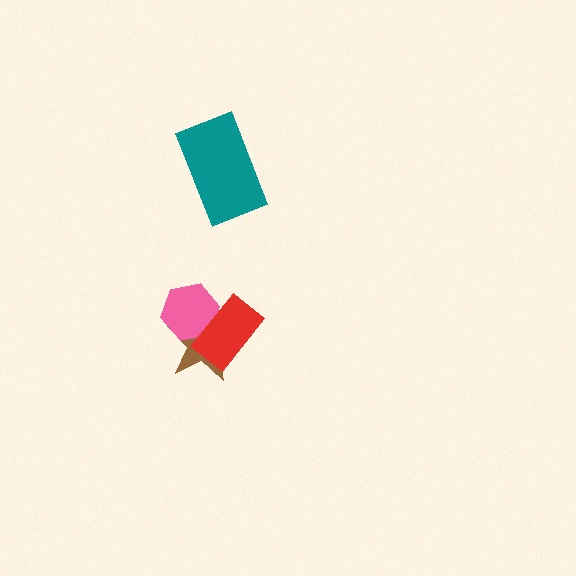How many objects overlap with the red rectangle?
2 objects overlap with the red rectangle.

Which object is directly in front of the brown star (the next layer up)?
The pink hexagon is directly in front of the brown star.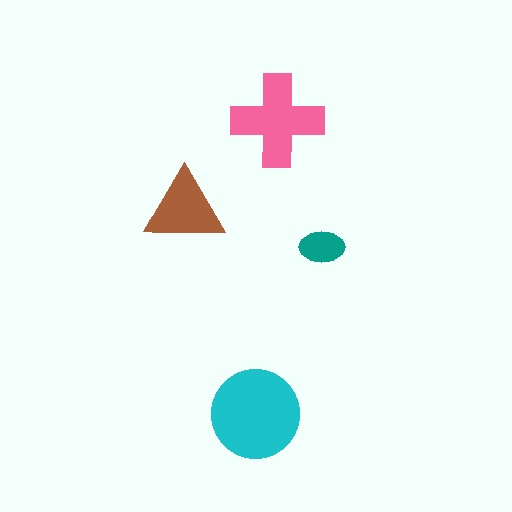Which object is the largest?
The cyan circle.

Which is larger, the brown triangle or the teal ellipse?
The brown triangle.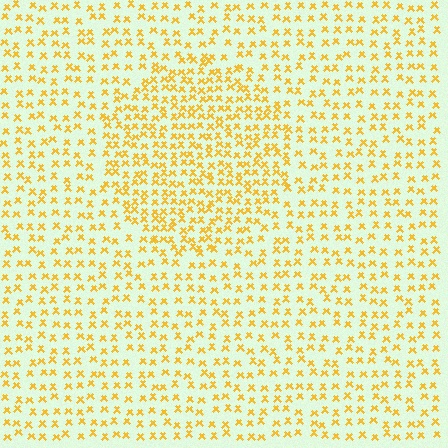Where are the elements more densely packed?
The elements are more densely packed inside the circle boundary.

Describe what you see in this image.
The image contains small yellow elements arranged at two different densities. A circle-shaped region is visible where the elements are more densely packed than the surrounding area.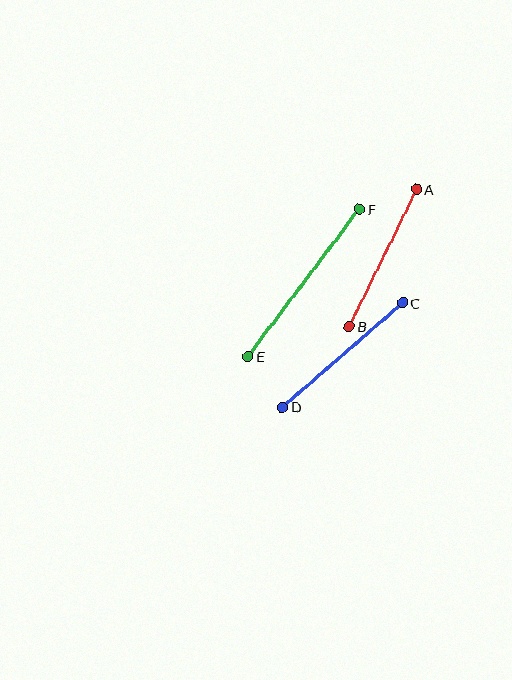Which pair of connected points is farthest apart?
Points E and F are farthest apart.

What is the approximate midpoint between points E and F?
The midpoint is at approximately (304, 283) pixels.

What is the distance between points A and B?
The distance is approximately 153 pixels.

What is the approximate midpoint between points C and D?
The midpoint is at approximately (342, 355) pixels.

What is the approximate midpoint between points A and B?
The midpoint is at approximately (383, 258) pixels.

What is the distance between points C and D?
The distance is approximately 159 pixels.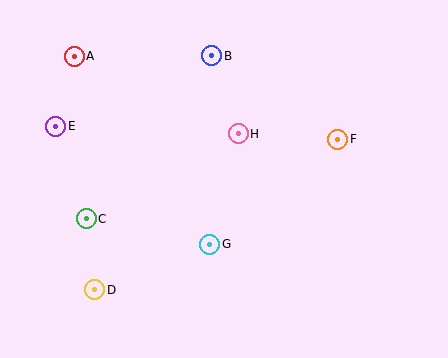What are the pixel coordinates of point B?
Point B is at (212, 56).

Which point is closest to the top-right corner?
Point F is closest to the top-right corner.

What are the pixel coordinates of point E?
Point E is at (56, 126).